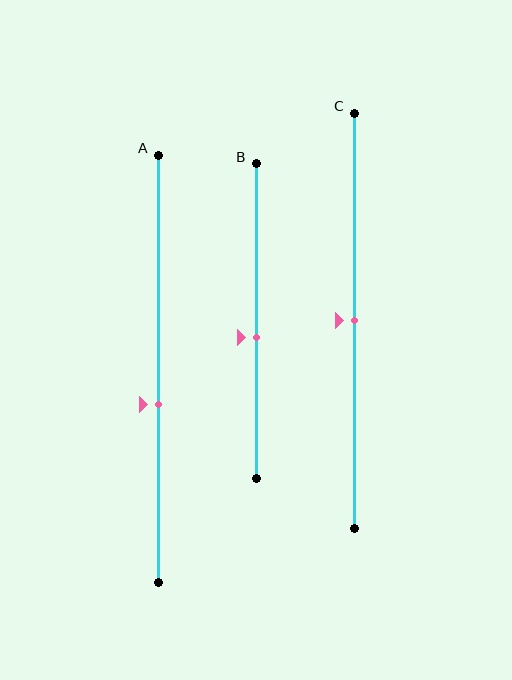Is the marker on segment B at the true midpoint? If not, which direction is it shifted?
No, the marker on segment B is shifted downward by about 5% of the segment length.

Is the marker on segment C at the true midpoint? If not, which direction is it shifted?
Yes, the marker on segment C is at the true midpoint.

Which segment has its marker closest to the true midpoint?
Segment C has its marker closest to the true midpoint.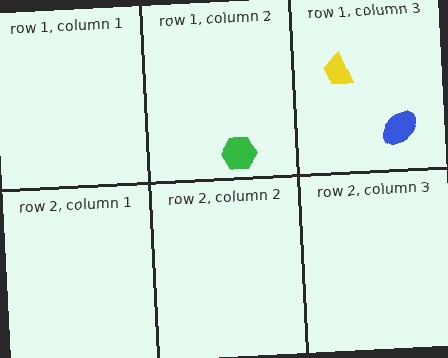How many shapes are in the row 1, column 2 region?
1.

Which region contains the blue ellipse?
The row 1, column 3 region.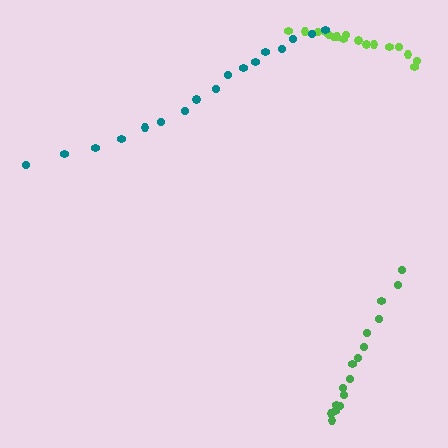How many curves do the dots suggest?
There are 3 distinct paths.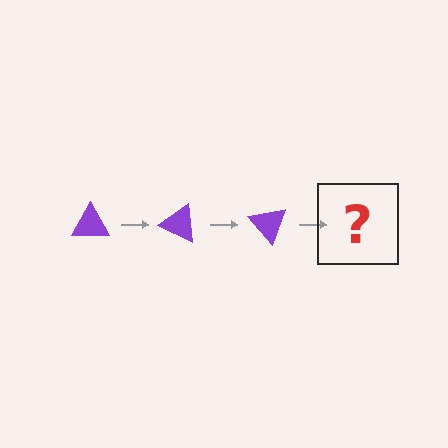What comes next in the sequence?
The next element should be a purple triangle rotated 75 degrees.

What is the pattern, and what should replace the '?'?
The pattern is that the triangle rotates 25 degrees each step. The '?' should be a purple triangle rotated 75 degrees.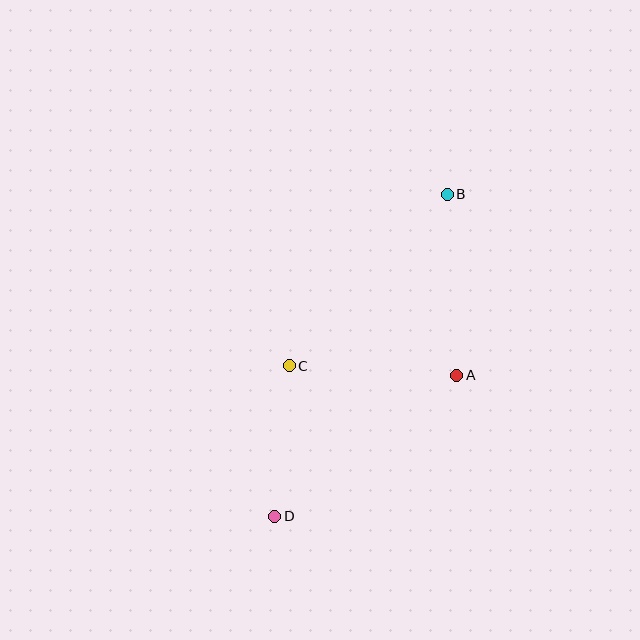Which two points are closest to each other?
Points C and D are closest to each other.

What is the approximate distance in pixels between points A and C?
The distance between A and C is approximately 168 pixels.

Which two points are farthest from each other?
Points B and D are farthest from each other.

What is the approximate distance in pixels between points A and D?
The distance between A and D is approximately 230 pixels.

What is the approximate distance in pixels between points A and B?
The distance between A and B is approximately 181 pixels.